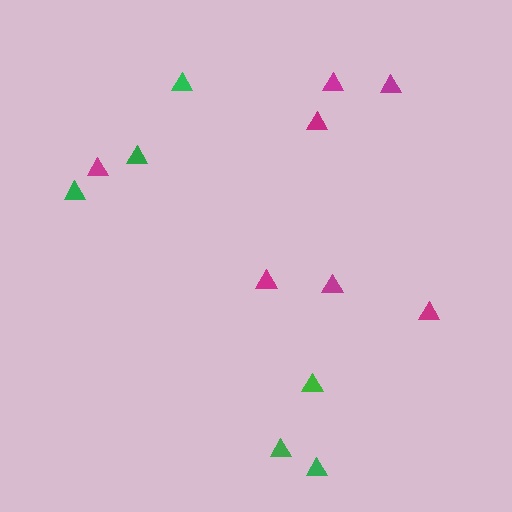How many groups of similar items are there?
There are 2 groups: one group of magenta triangles (7) and one group of green triangles (6).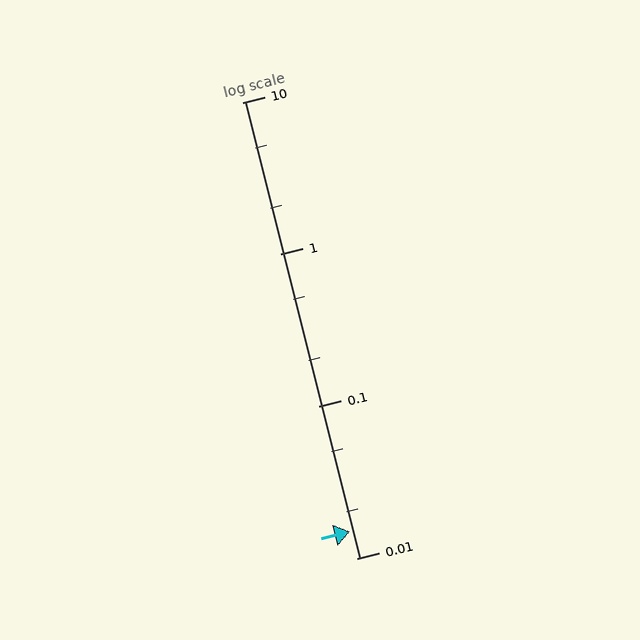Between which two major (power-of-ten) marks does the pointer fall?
The pointer is between 0.01 and 0.1.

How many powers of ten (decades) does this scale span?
The scale spans 3 decades, from 0.01 to 10.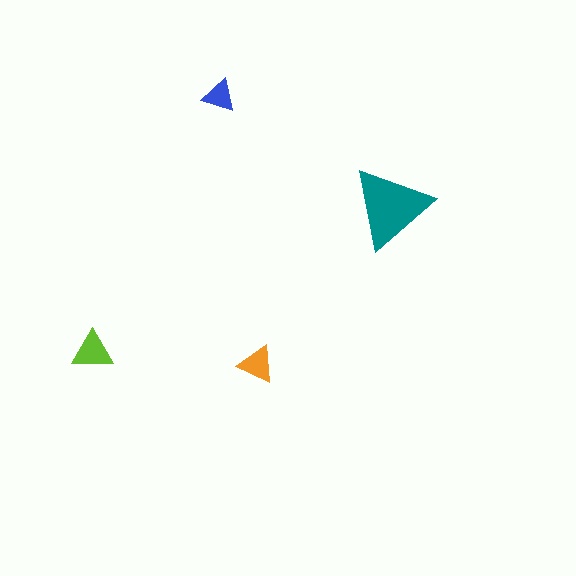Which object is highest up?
The blue triangle is topmost.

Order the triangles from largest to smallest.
the teal one, the lime one, the orange one, the blue one.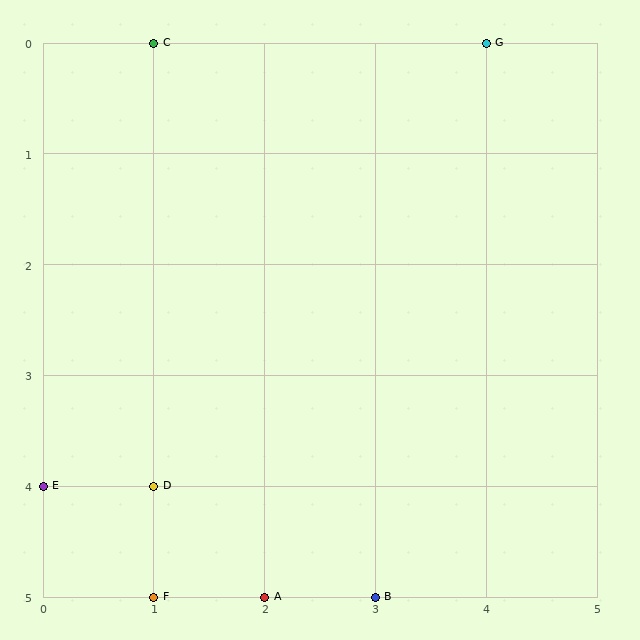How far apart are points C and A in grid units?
Points C and A are 1 column and 5 rows apart (about 5.1 grid units diagonally).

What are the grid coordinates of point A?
Point A is at grid coordinates (2, 5).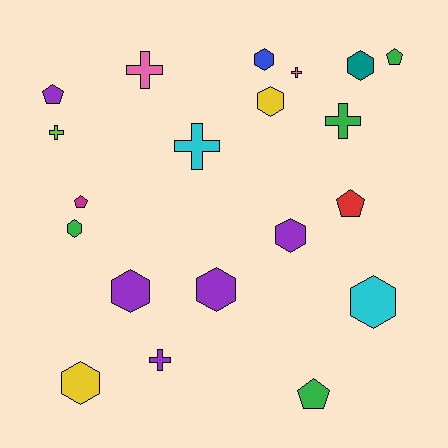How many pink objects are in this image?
There are 2 pink objects.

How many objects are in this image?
There are 20 objects.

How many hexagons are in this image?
There are 9 hexagons.